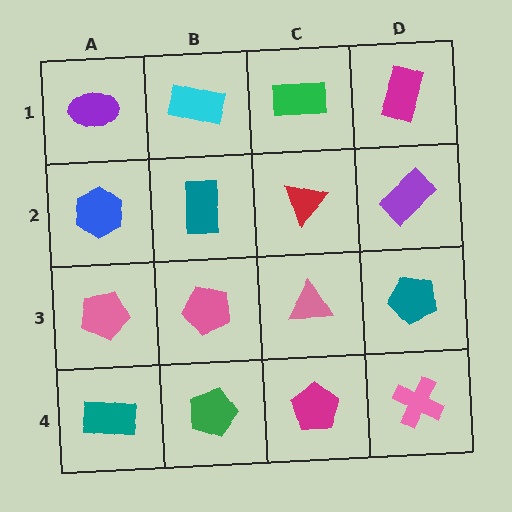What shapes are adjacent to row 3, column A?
A blue hexagon (row 2, column A), a teal rectangle (row 4, column A), a pink pentagon (row 3, column B).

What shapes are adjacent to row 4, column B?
A pink pentagon (row 3, column B), a teal rectangle (row 4, column A), a magenta pentagon (row 4, column C).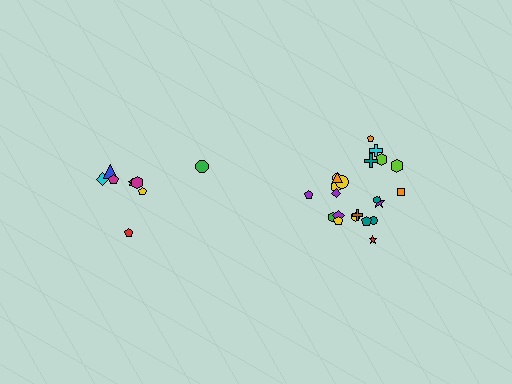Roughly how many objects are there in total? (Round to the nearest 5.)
Roughly 30 objects in total.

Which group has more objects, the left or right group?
The right group.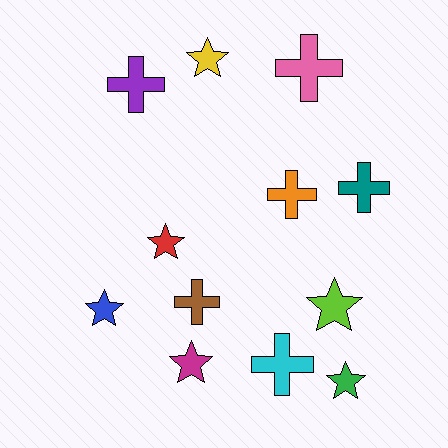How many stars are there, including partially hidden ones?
There are 6 stars.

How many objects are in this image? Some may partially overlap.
There are 12 objects.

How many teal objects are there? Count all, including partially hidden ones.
There is 1 teal object.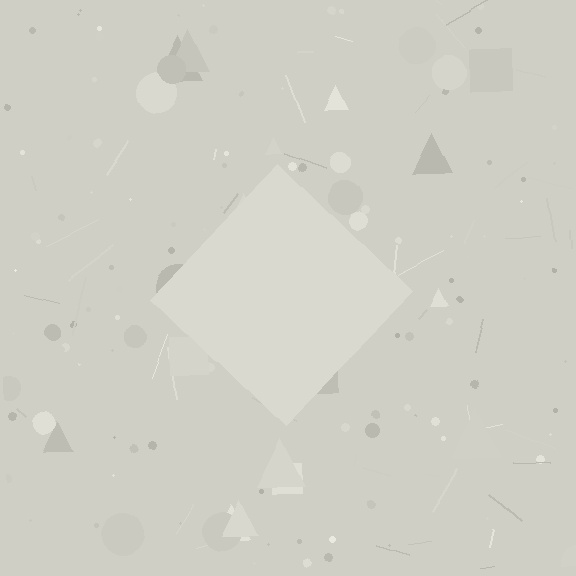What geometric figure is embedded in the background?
A diamond is embedded in the background.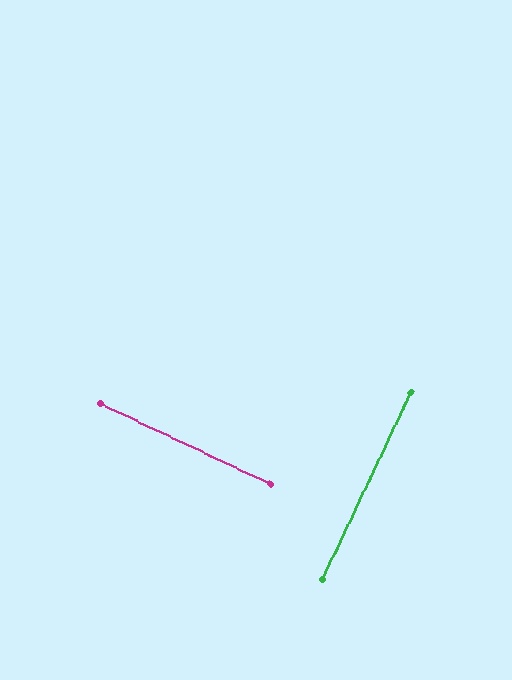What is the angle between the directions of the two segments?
Approximately 90 degrees.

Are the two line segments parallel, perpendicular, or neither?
Perpendicular — they meet at approximately 90°.